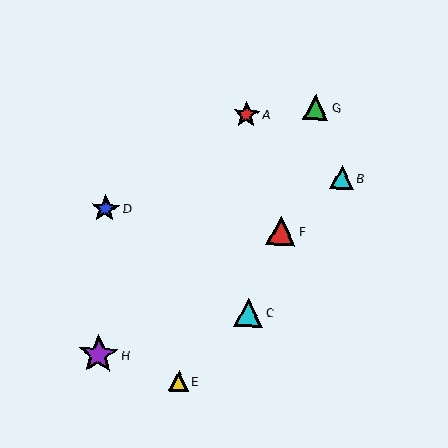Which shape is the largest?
The purple star (labeled H) is the largest.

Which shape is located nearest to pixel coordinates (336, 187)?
The cyan triangle (labeled B) at (342, 178) is nearest to that location.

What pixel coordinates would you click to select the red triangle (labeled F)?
Click at (281, 231) to select the red triangle F.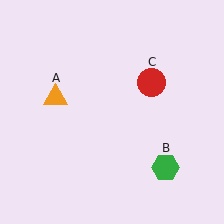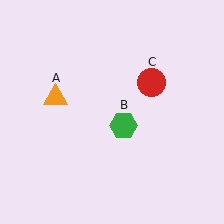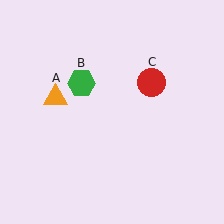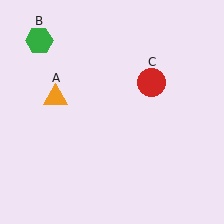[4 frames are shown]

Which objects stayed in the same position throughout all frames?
Orange triangle (object A) and red circle (object C) remained stationary.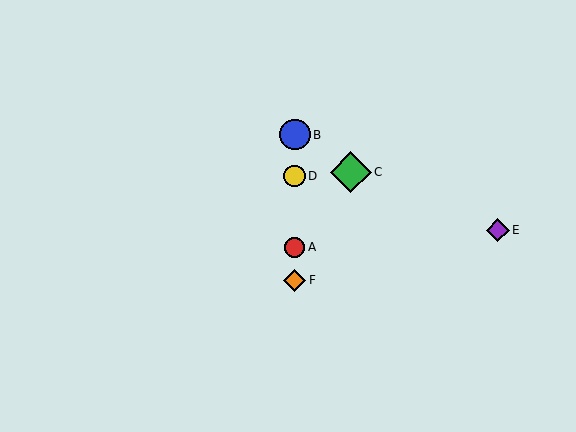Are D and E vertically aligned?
No, D is at x≈295 and E is at x≈498.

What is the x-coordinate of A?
Object A is at x≈295.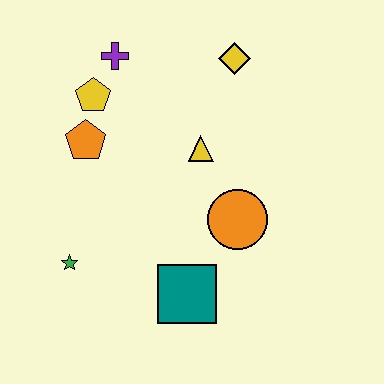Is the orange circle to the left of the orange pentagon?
No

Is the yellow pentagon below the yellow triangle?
No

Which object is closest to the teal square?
The orange circle is closest to the teal square.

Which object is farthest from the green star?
The yellow diamond is farthest from the green star.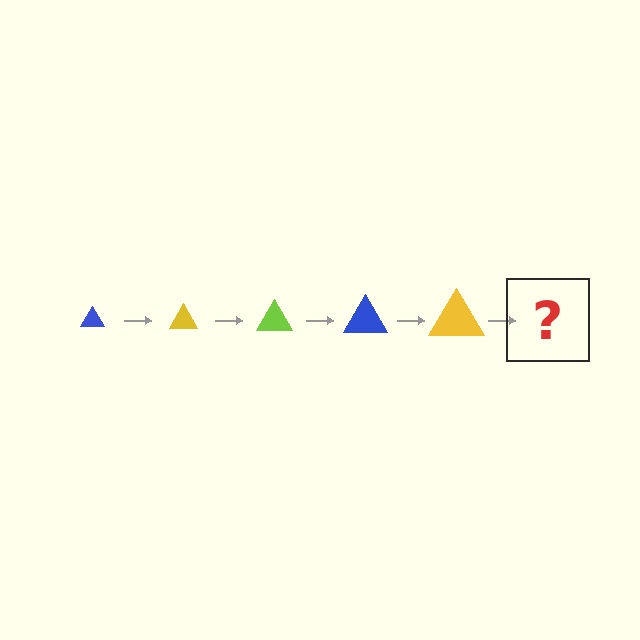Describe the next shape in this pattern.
It should be a lime triangle, larger than the previous one.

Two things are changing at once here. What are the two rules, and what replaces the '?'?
The two rules are that the triangle grows larger each step and the color cycles through blue, yellow, and lime. The '?' should be a lime triangle, larger than the previous one.